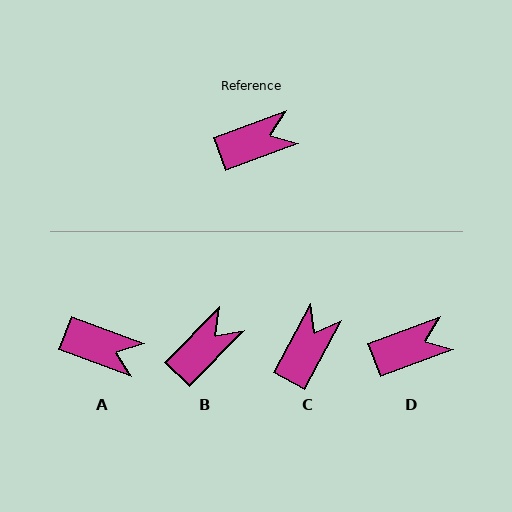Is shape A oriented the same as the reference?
No, it is off by about 41 degrees.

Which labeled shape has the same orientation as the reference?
D.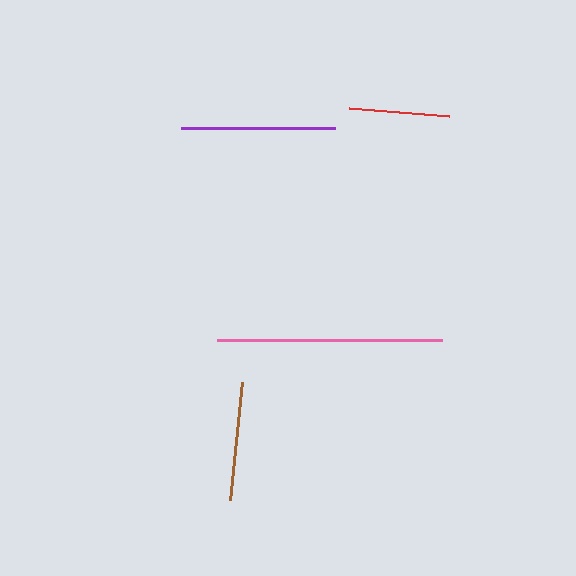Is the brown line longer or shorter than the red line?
The brown line is longer than the red line.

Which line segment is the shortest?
The red line is the shortest at approximately 100 pixels.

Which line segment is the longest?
The pink line is the longest at approximately 224 pixels.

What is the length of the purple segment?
The purple segment is approximately 154 pixels long.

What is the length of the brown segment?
The brown segment is approximately 119 pixels long.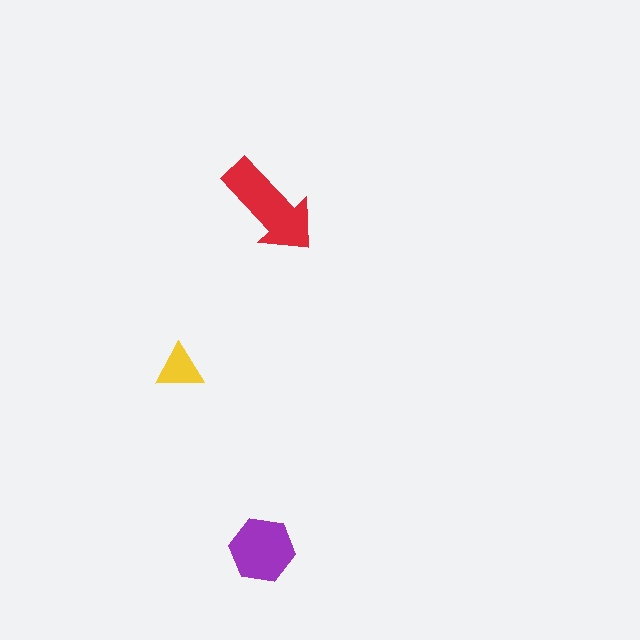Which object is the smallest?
The yellow triangle.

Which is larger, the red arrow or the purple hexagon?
The red arrow.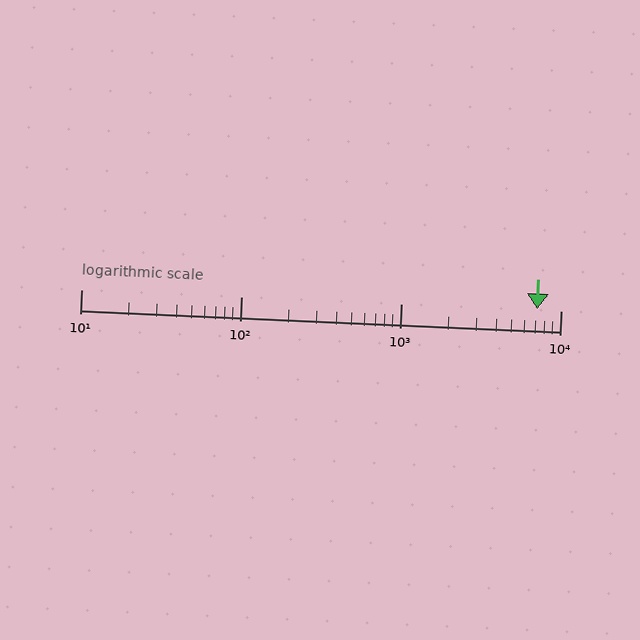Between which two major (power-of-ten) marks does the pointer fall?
The pointer is between 1000 and 10000.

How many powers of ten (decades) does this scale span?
The scale spans 3 decades, from 10 to 10000.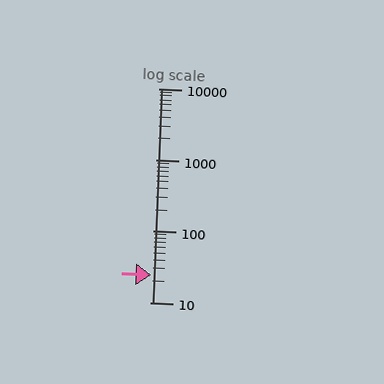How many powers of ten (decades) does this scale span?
The scale spans 3 decades, from 10 to 10000.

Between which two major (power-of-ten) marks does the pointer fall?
The pointer is between 10 and 100.